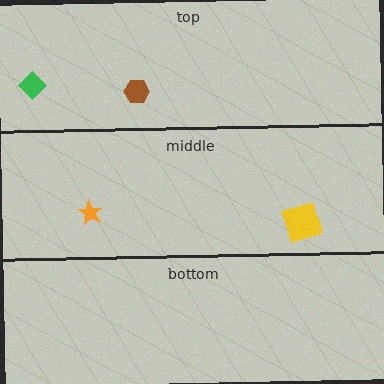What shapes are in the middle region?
The yellow square, the orange star.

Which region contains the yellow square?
The middle region.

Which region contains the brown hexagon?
The top region.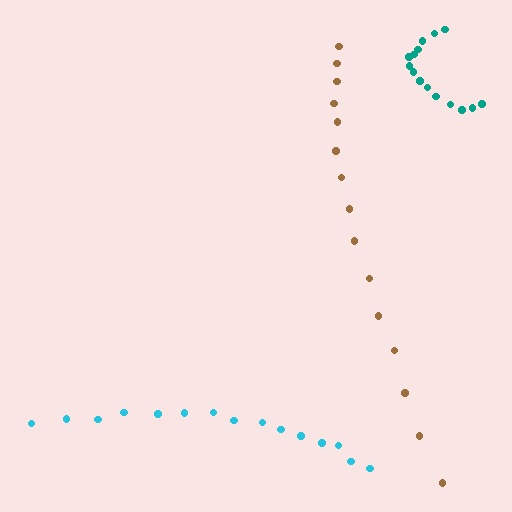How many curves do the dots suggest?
There are 3 distinct paths.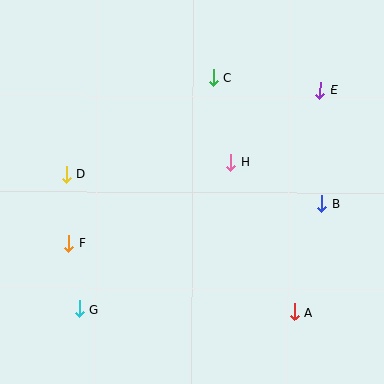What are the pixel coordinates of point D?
Point D is at (66, 175).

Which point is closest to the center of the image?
Point H at (231, 163) is closest to the center.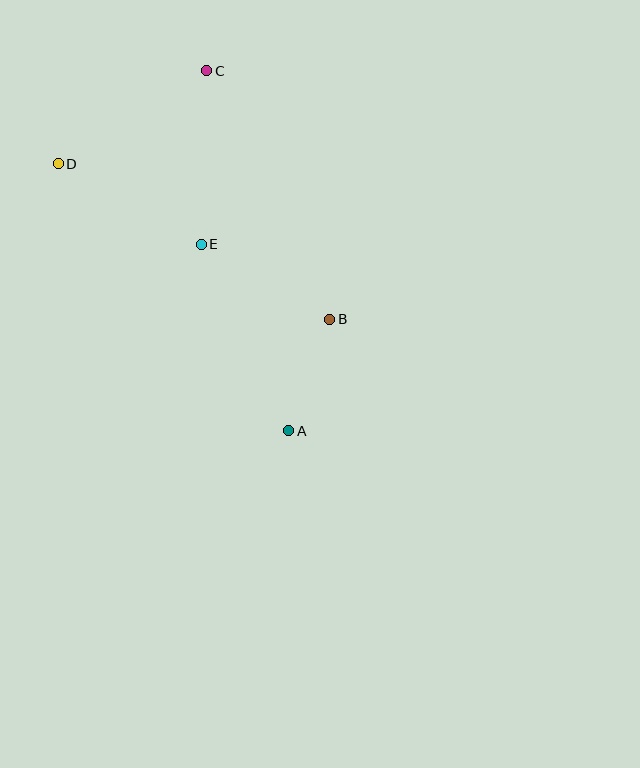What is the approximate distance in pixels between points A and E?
The distance between A and E is approximately 206 pixels.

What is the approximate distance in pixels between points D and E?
The distance between D and E is approximately 164 pixels.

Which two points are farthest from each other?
Points A and C are farthest from each other.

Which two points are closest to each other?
Points A and B are closest to each other.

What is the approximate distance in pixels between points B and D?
The distance between B and D is approximately 313 pixels.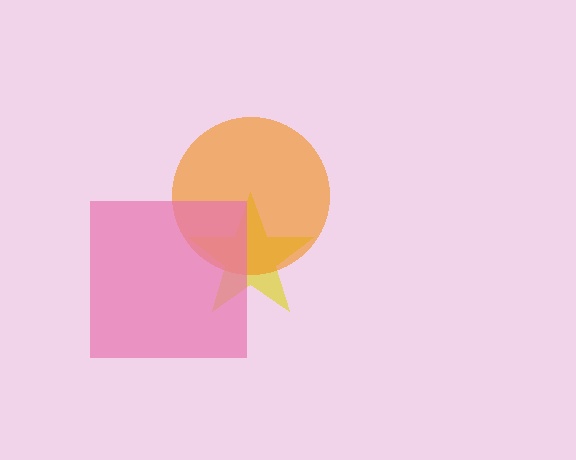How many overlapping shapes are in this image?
There are 3 overlapping shapes in the image.